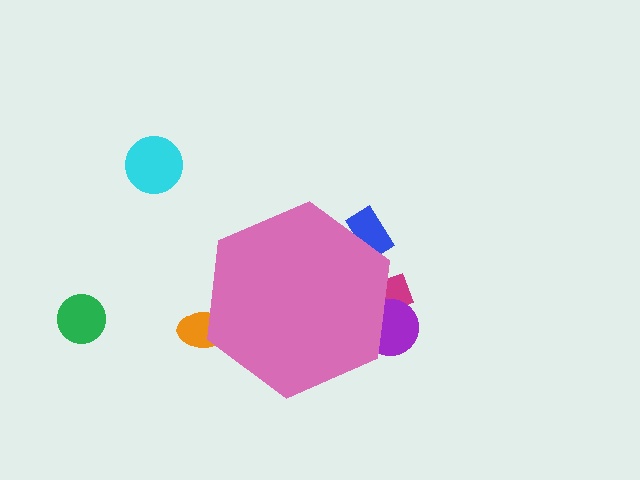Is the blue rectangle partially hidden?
Yes, the blue rectangle is partially hidden behind the pink hexagon.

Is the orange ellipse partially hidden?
Yes, the orange ellipse is partially hidden behind the pink hexagon.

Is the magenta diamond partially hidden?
Yes, the magenta diamond is partially hidden behind the pink hexagon.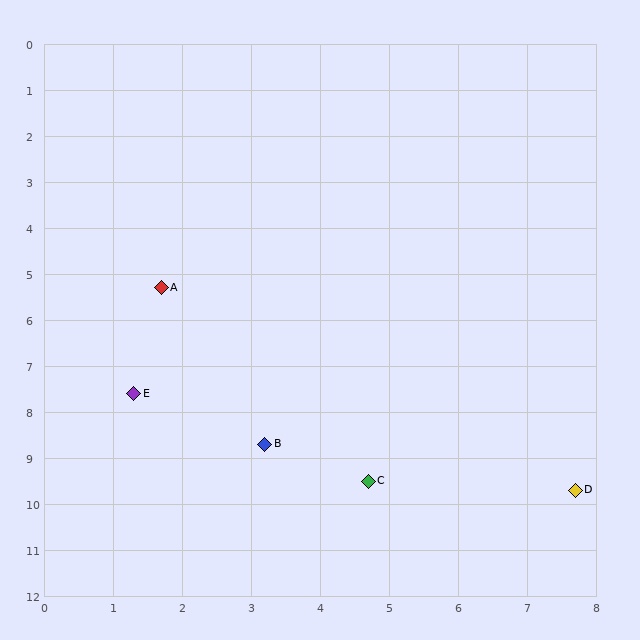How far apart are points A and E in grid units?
Points A and E are about 2.3 grid units apart.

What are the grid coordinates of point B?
Point B is at approximately (3.2, 8.7).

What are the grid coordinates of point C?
Point C is at approximately (4.7, 9.5).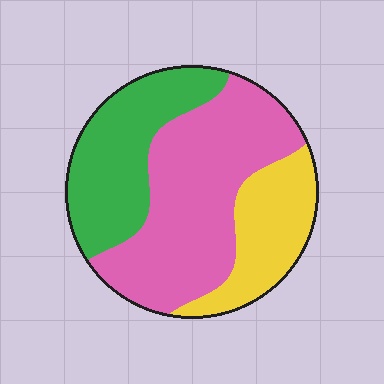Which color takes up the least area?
Yellow, at roughly 20%.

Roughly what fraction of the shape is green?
Green covers 30% of the shape.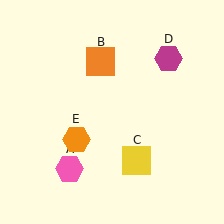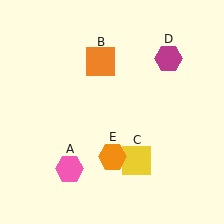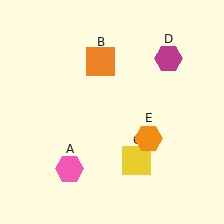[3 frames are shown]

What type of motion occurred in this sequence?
The orange hexagon (object E) rotated counterclockwise around the center of the scene.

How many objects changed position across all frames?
1 object changed position: orange hexagon (object E).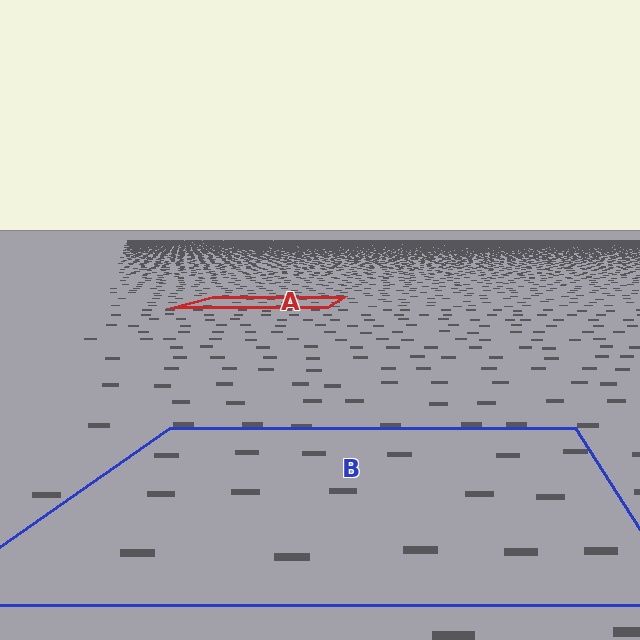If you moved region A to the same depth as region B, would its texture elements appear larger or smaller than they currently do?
They would appear larger. At a closer depth, the same texture elements are projected at a bigger on-screen size.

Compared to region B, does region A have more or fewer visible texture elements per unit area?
Region A has more texture elements per unit area — they are packed more densely because it is farther away.